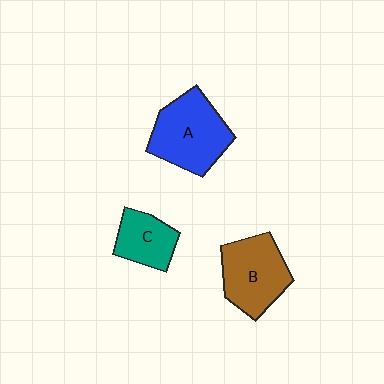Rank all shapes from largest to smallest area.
From largest to smallest: A (blue), B (brown), C (teal).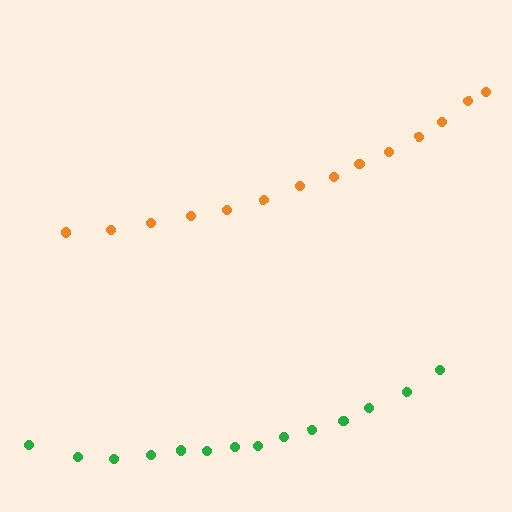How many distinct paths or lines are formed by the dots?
There are 2 distinct paths.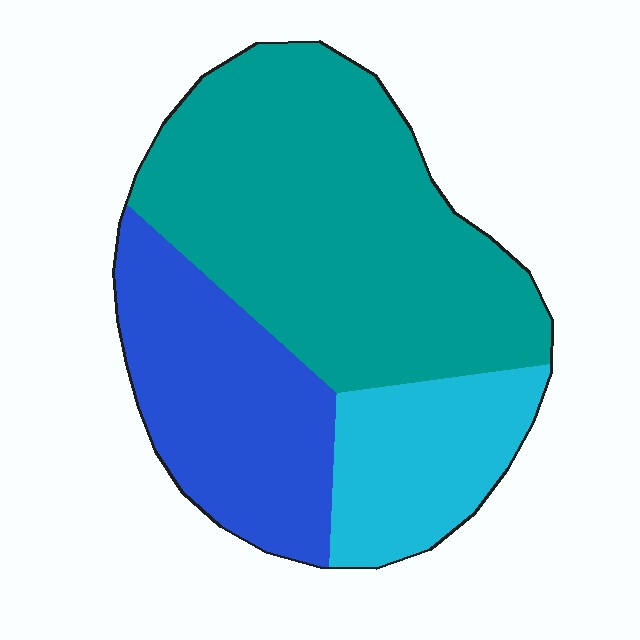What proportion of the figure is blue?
Blue covers roughly 30% of the figure.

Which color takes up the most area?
Teal, at roughly 55%.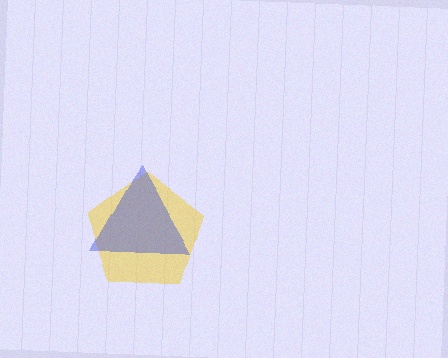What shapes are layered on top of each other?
The layered shapes are: a yellow pentagon, a blue triangle.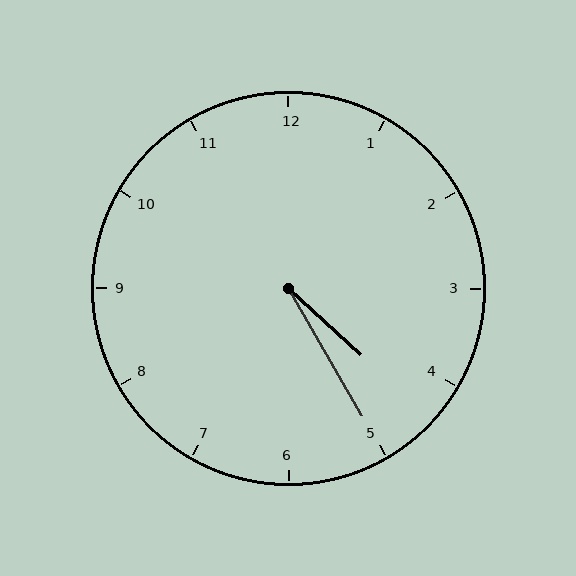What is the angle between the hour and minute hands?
Approximately 18 degrees.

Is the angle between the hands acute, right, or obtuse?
It is acute.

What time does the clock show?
4:25.